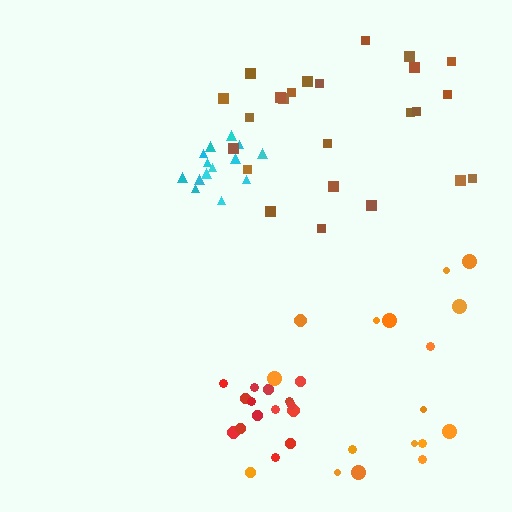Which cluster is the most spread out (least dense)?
Orange.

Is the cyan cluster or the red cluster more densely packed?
Red.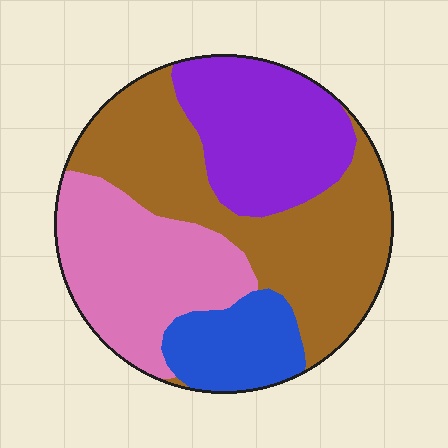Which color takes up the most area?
Brown, at roughly 40%.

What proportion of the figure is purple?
Purple takes up between a sixth and a third of the figure.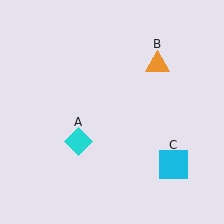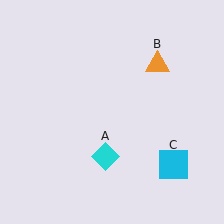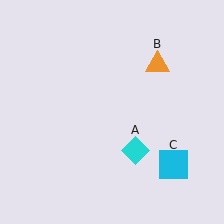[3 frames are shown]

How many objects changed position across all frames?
1 object changed position: cyan diamond (object A).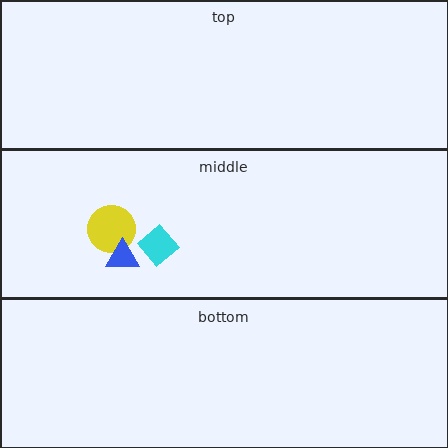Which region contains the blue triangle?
The middle region.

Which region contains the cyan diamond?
The middle region.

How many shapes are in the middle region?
3.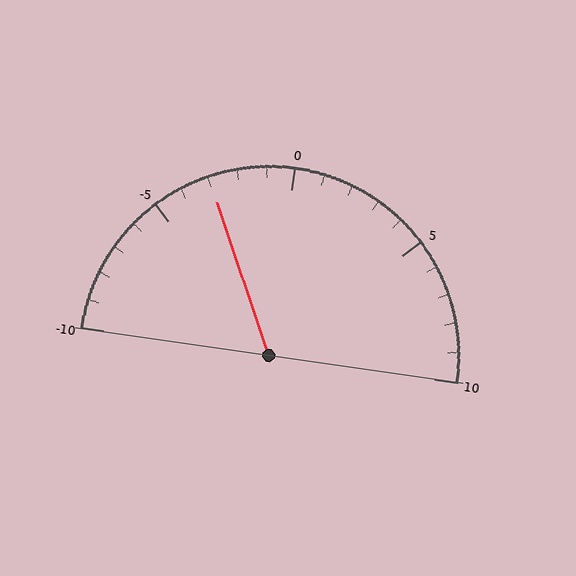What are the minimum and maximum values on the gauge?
The gauge ranges from -10 to 10.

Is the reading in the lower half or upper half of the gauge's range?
The reading is in the lower half of the range (-10 to 10).